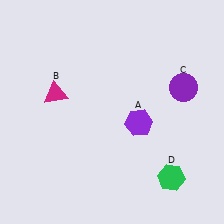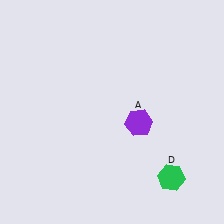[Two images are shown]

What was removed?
The magenta triangle (B), the purple circle (C) were removed in Image 2.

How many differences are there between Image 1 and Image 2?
There are 2 differences between the two images.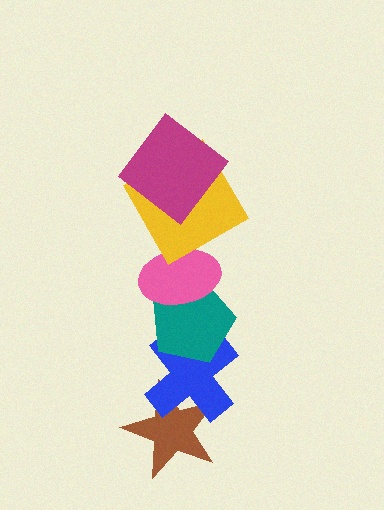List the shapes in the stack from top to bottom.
From top to bottom: the magenta diamond, the yellow diamond, the pink ellipse, the teal pentagon, the blue cross, the brown star.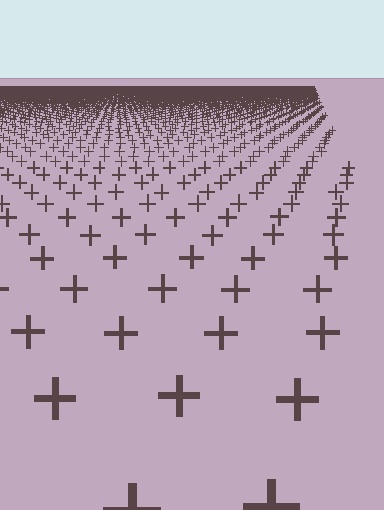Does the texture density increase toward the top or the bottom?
Density increases toward the top.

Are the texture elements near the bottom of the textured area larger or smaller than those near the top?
Larger. Near the bottom, elements are closer to the viewer and appear at a bigger on-screen size.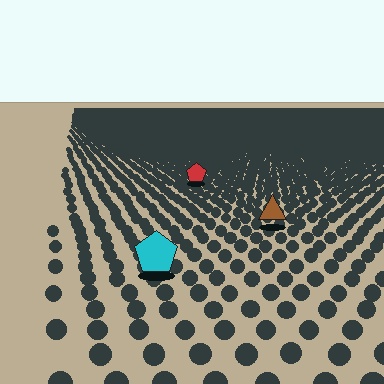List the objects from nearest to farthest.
From nearest to farthest: the cyan pentagon, the brown triangle, the red pentagon.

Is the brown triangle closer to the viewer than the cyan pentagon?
No. The cyan pentagon is closer — you can tell from the texture gradient: the ground texture is coarser near it.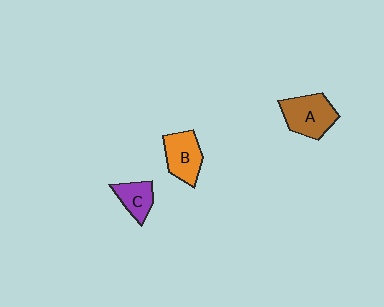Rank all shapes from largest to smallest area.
From largest to smallest: A (brown), B (orange), C (purple).